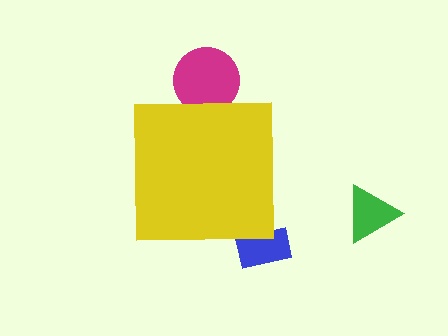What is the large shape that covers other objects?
A yellow square.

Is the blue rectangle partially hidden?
Yes, the blue rectangle is partially hidden behind the yellow square.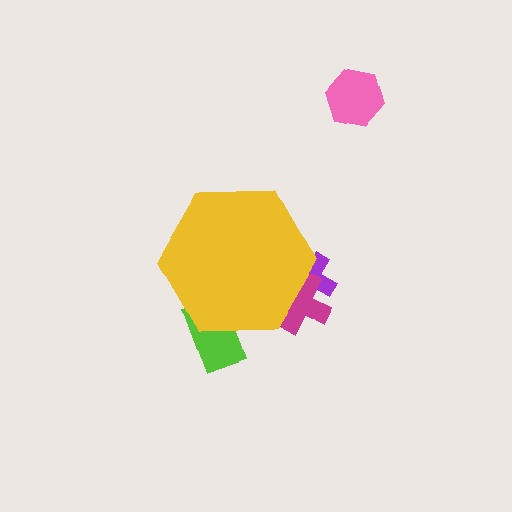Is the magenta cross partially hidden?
Yes, the magenta cross is partially hidden behind the yellow hexagon.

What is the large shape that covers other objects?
A yellow hexagon.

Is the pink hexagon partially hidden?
No, the pink hexagon is fully visible.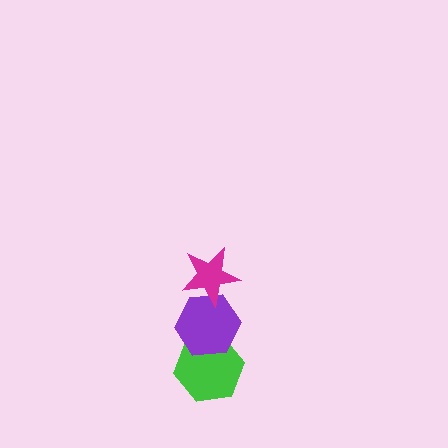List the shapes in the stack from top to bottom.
From top to bottom: the magenta star, the purple hexagon, the green hexagon.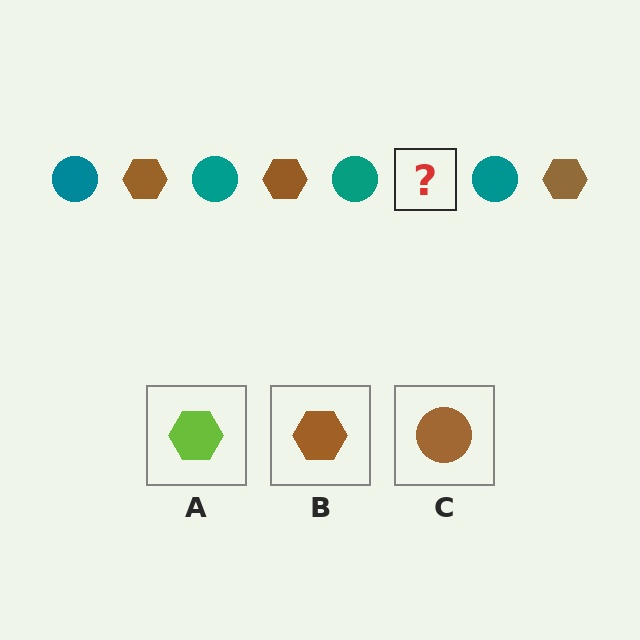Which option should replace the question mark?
Option B.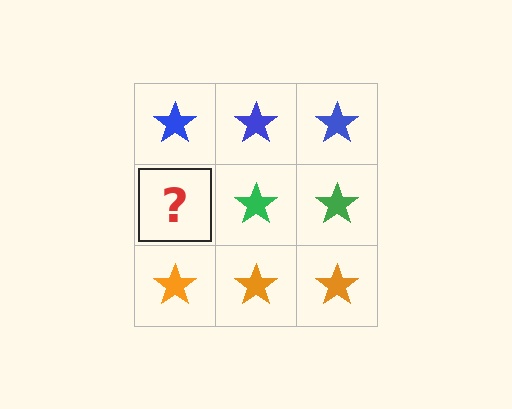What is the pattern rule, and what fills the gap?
The rule is that each row has a consistent color. The gap should be filled with a green star.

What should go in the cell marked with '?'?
The missing cell should contain a green star.